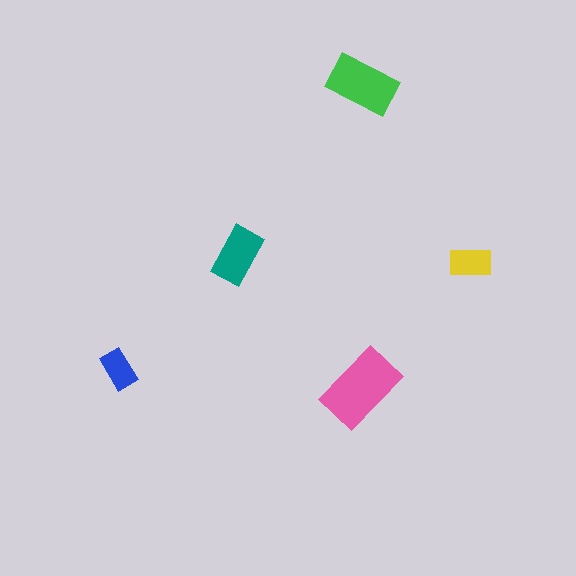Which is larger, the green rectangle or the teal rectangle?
The green one.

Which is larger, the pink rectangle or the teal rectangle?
The pink one.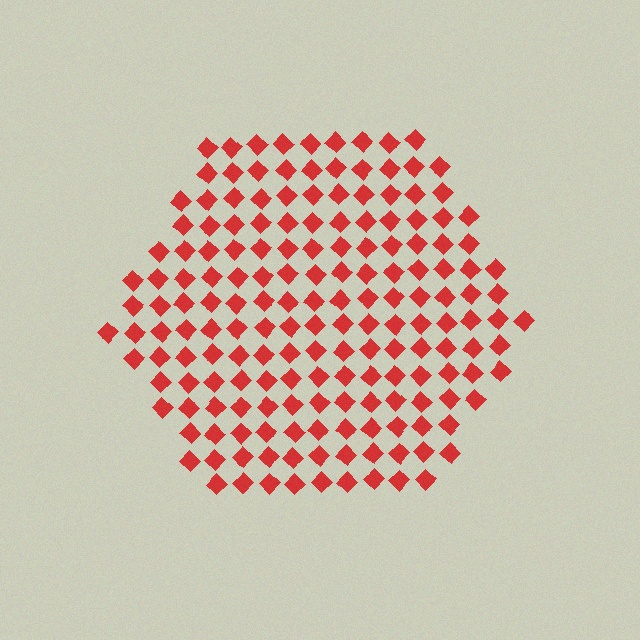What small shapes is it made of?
It is made of small diamonds.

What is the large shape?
The large shape is a hexagon.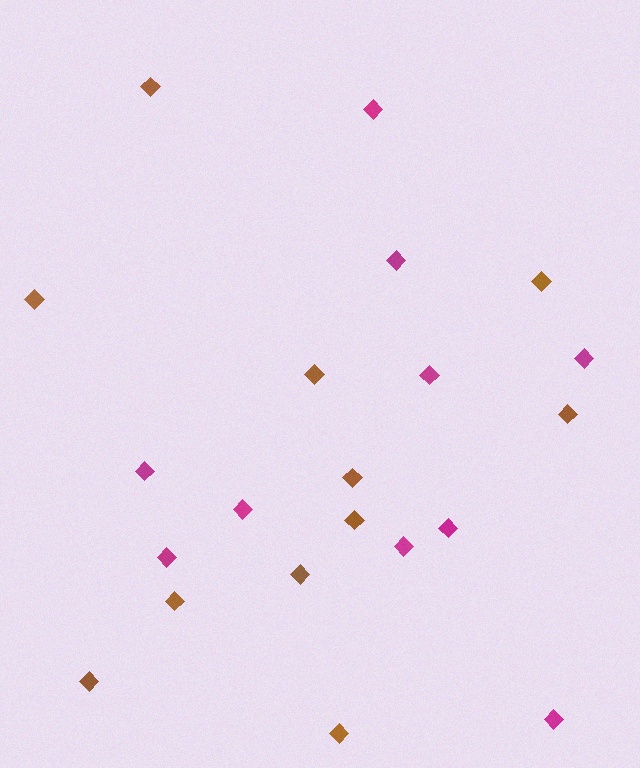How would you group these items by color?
There are 2 groups: one group of magenta diamonds (10) and one group of brown diamonds (11).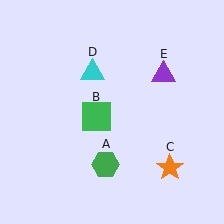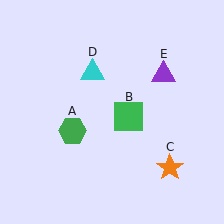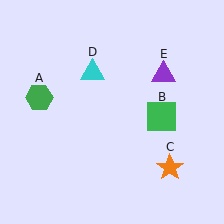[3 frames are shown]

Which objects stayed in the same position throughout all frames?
Orange star (object C) and cyan triangle (object D) and purple triangle (object E) remained stationary.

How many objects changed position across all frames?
2 objects changed position: green hexagon (object A), green square (object B).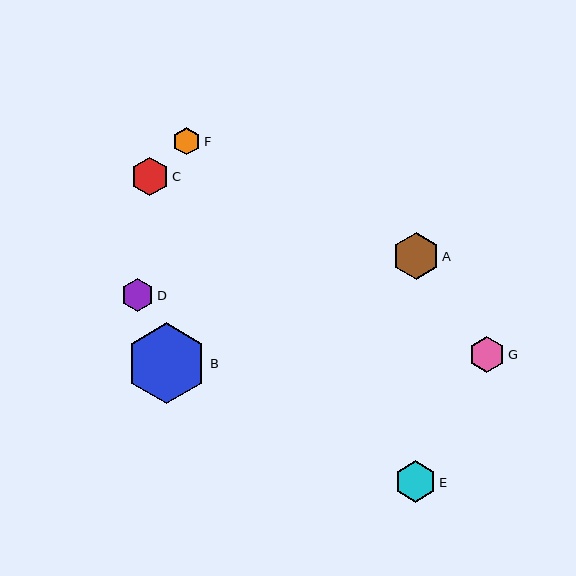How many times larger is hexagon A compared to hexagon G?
Hexagon A is approximately 1.3 times the size of hexagon G.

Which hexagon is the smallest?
Hexagon F is the smallest with a size of approximately 28 pixels.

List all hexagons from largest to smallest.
From largest to smallest: B, A, E, C, G, D, F.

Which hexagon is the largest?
Hexagon B is the largest with a size of approximately 81 pixels.